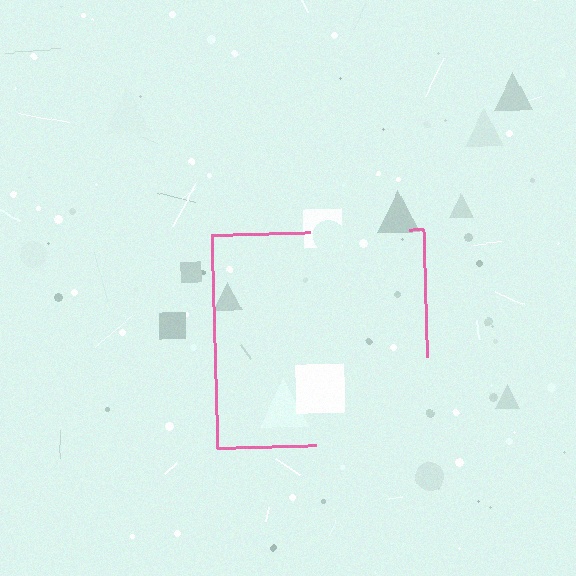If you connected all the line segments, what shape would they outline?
They would outline a square.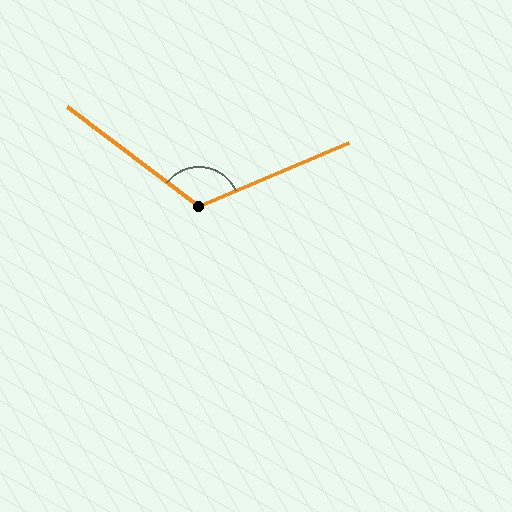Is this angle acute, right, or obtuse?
It is obtuse.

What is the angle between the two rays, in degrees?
Approximately 120 degrees.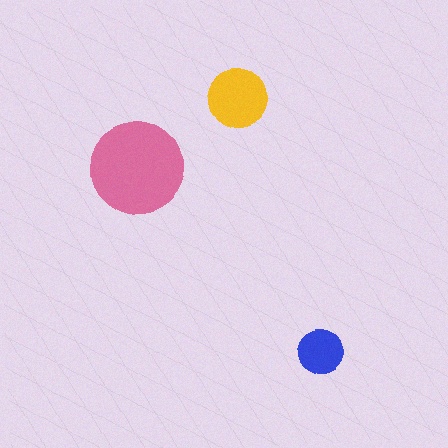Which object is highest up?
The yellow circle is topmost.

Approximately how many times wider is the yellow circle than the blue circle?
About 1.5 times wider.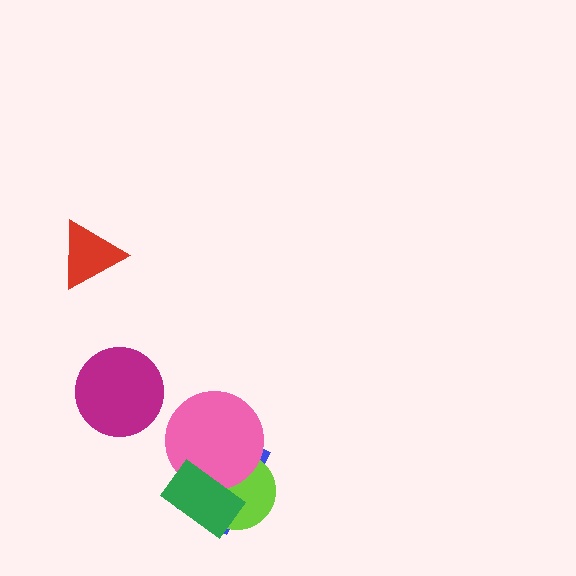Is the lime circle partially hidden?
Yes, it is partially covered by another shape.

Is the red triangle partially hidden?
No, no other shape covers it.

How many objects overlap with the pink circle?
3 objects overlap with the pink circle.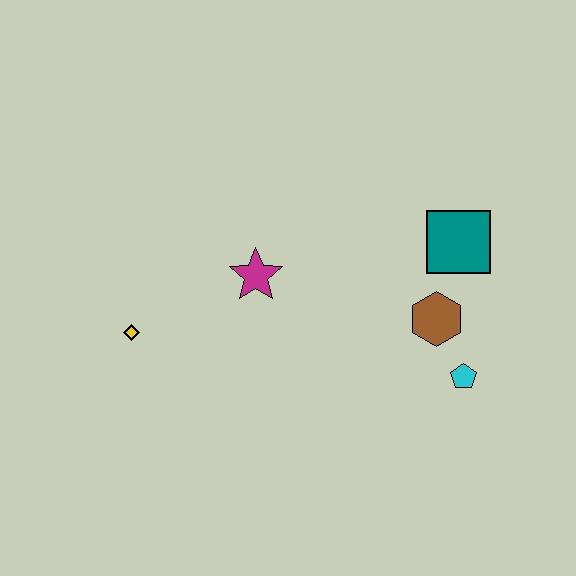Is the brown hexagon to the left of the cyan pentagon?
Yes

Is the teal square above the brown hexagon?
Yes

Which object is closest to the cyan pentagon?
The brown hexagon is closest to the cyan pentagon.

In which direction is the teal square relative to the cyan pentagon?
The teal square is above the cyan pentagon.